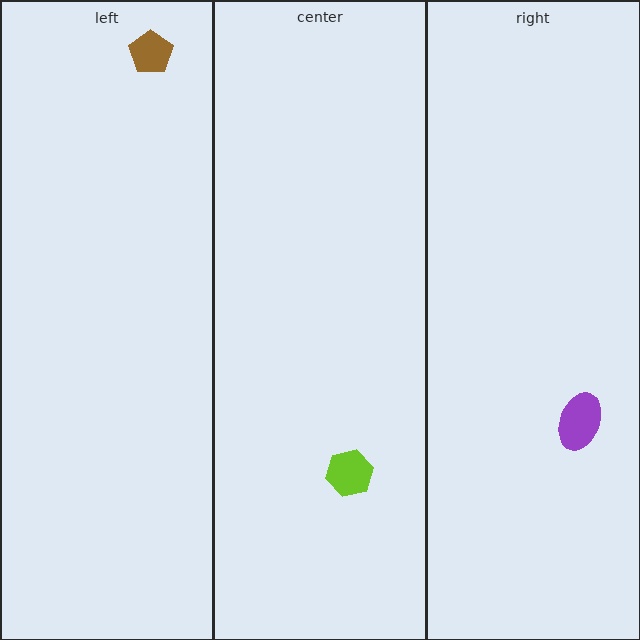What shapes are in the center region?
The lime hexagon.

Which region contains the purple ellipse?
The right region.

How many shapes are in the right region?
1.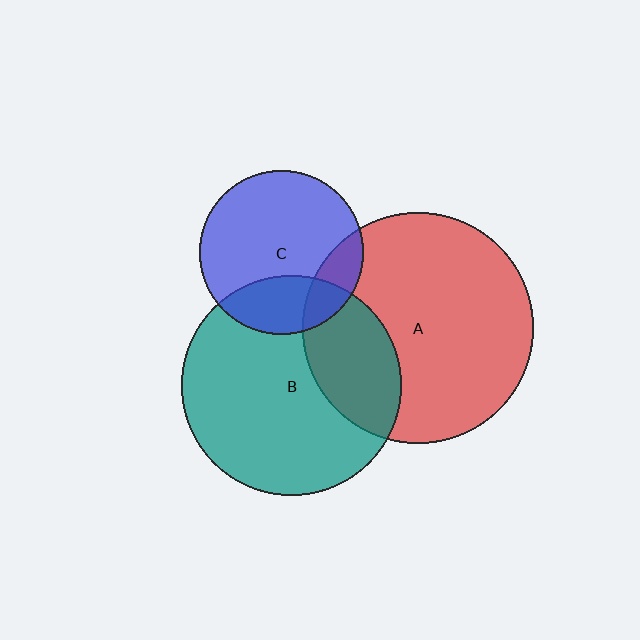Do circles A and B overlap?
Yes.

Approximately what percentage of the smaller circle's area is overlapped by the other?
Approximately 30%.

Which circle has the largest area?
Circle A (red).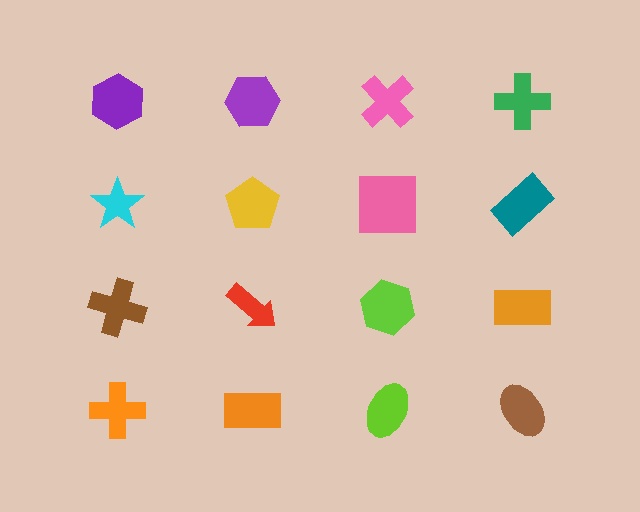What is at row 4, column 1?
An orange cross.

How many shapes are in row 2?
4 shapes.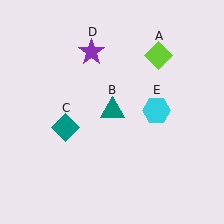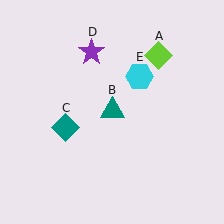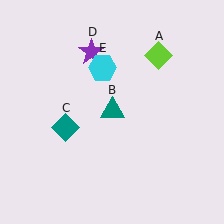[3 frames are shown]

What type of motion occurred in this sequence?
The cyan hexagon (object E) rotated counterclockwise around the center of the scene.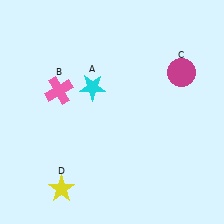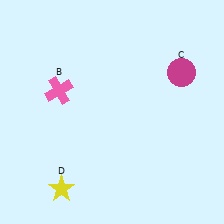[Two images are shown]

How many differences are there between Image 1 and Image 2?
There is 1 difference between the two images.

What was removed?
The cyan star (A) was removed in Image 2.